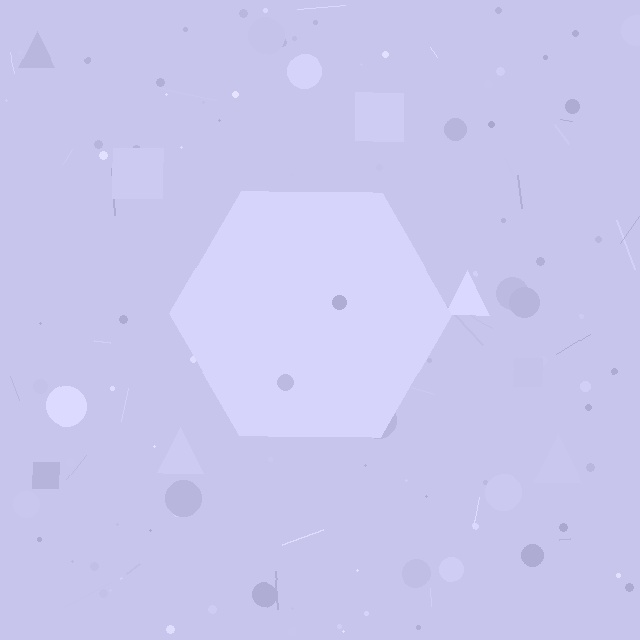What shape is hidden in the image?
A hexagon is hidden in the image.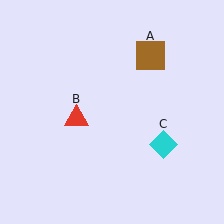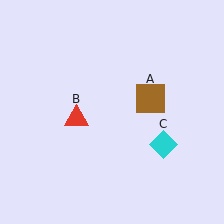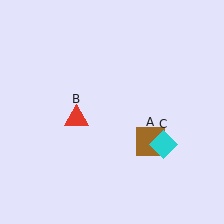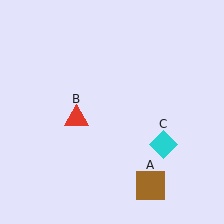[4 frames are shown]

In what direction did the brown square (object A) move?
The brown square (object A) moved down.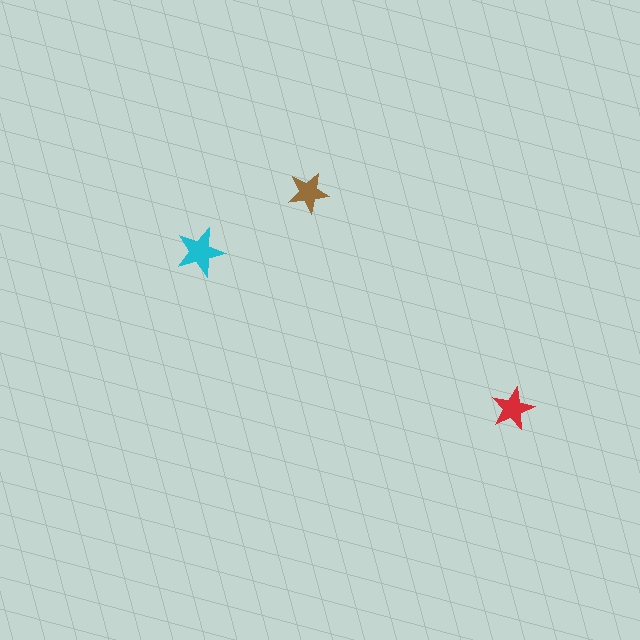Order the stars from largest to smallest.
the cyan one, the red one, the brown one.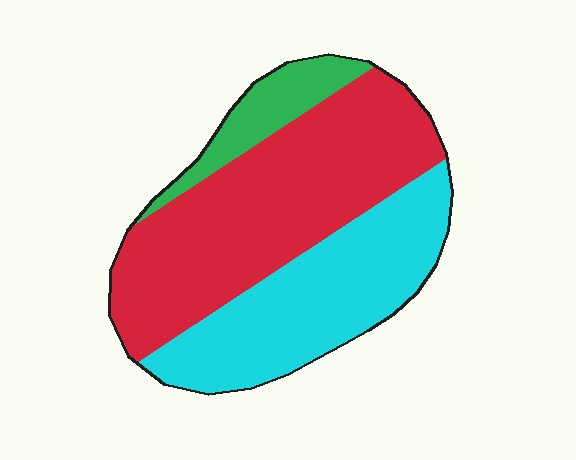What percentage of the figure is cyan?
Cyan covers 37% of the figure.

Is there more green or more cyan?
Cyan.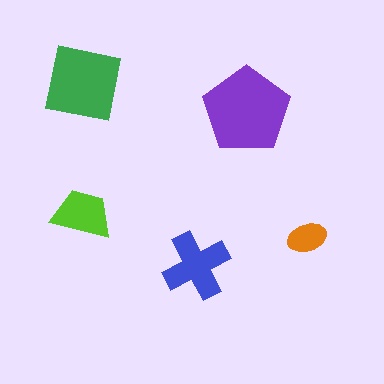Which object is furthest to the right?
The orange ellipse is rightmost.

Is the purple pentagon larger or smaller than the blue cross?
Larger.